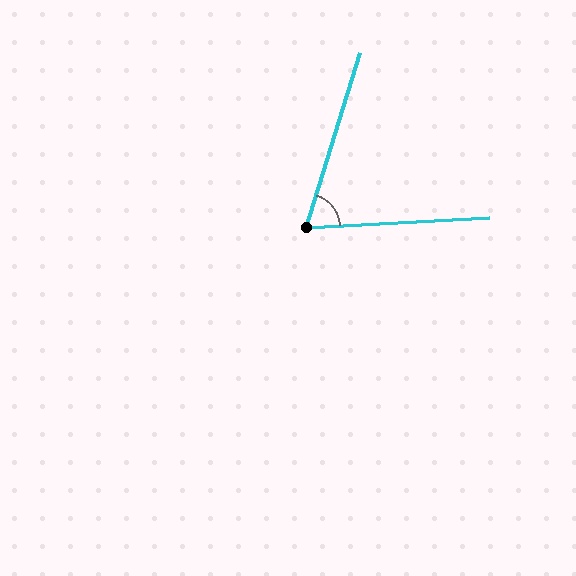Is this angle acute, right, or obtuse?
It is acute.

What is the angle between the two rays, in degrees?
Approximately 70 degrees.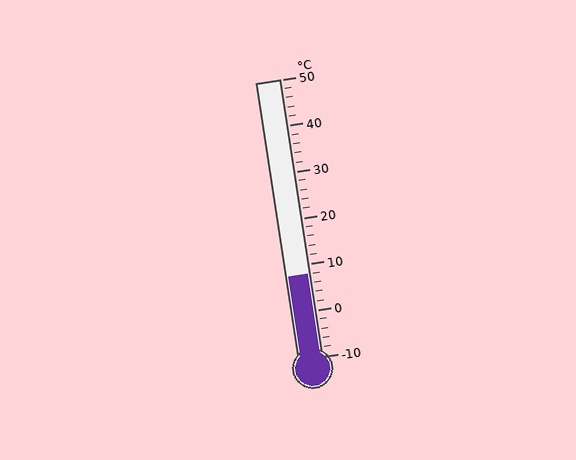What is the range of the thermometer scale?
The thermometer scale ranges from -10°C to 50°C.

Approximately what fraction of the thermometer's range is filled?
The thermometer is filled to approximately 30% of its range.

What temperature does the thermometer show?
The thermometer shows approximately 8°C.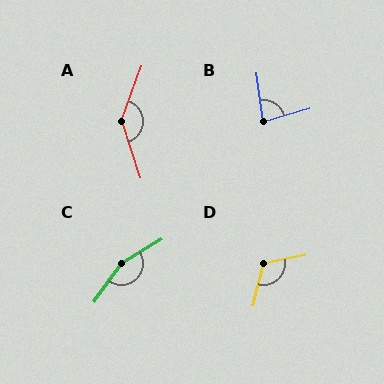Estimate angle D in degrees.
Approximately 115 degrees.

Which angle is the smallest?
B, at approximately 81 degrees.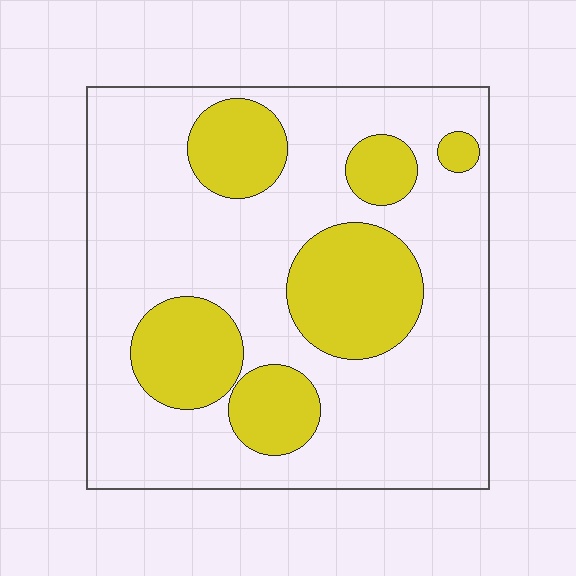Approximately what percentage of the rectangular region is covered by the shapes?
Approximately 30%.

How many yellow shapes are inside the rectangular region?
6.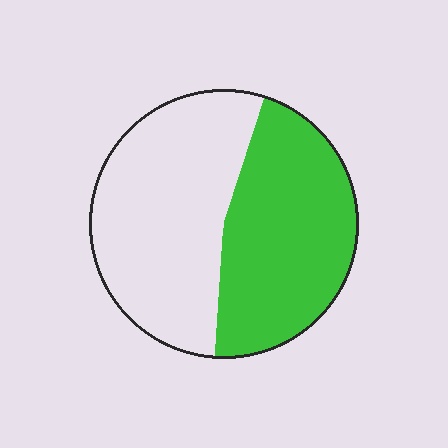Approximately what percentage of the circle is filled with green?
Approximately 45%.